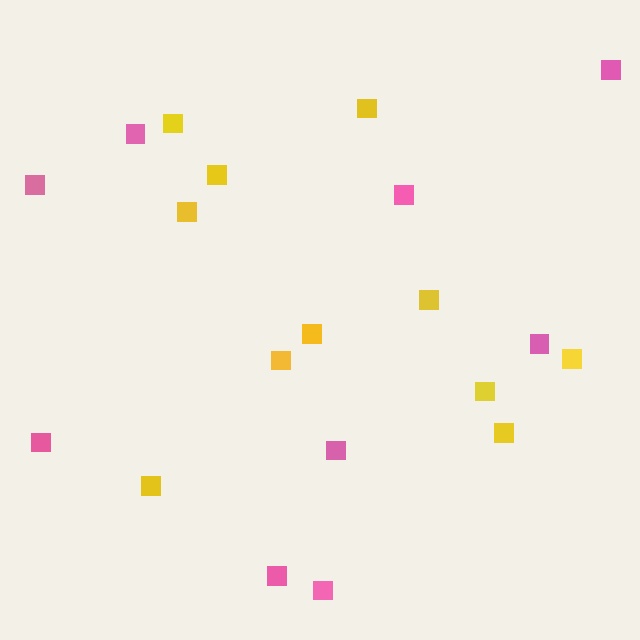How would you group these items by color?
There are 2 groups: one group of pink squares (9) and one group of yellow squares (11).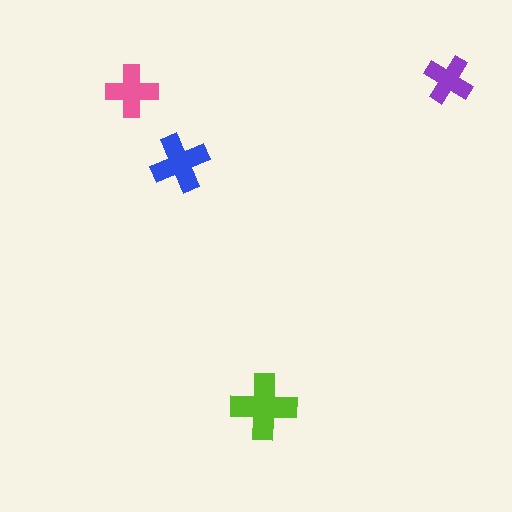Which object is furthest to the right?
The purple cross is rightmost.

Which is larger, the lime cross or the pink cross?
The lime one.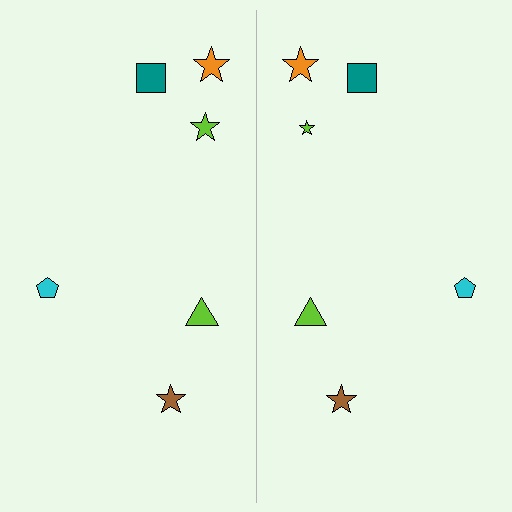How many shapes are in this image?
There are 12 shapes in this image.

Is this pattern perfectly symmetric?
No, the pattern is not perfectly symmetric. The lime star on the right side has a different size than its mirror counterpart.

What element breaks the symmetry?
The lime star on the right side has a different size than its mirror counterpart.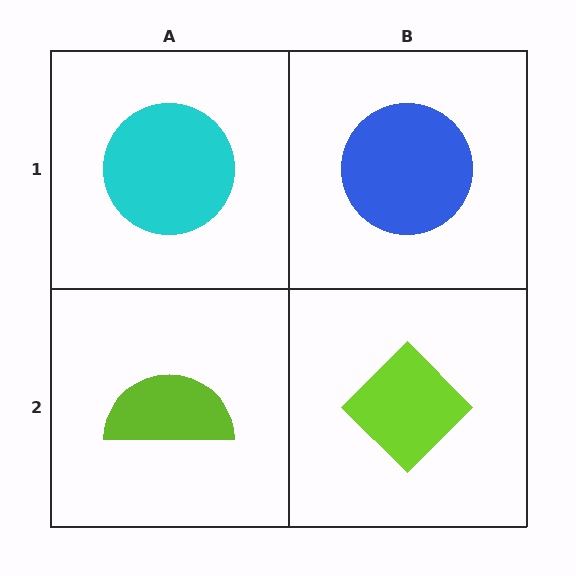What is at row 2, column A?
A lime semicircle.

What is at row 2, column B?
A lime diamond.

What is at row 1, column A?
A cyan circle.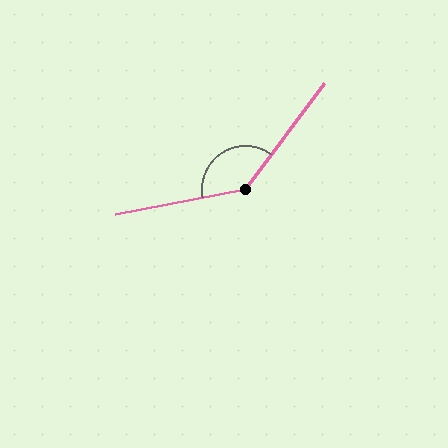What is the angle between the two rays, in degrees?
Approximately 137 degrees.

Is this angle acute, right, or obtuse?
It is obtuse.